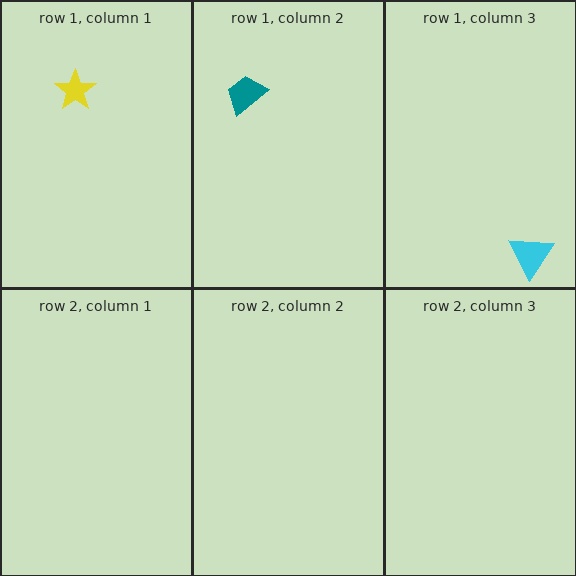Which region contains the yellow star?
The row 1, column 1 region.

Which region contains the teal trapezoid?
The row 1, column 2 region.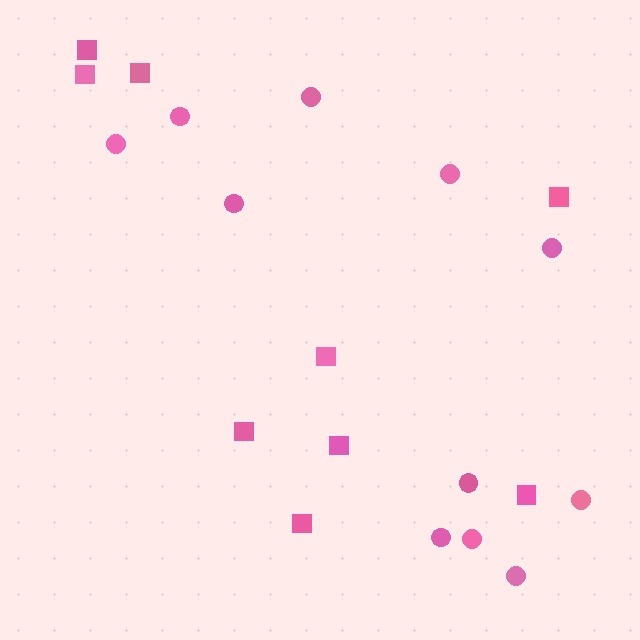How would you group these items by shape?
There are 2 groups: one group of squares (9) and one group of circles (11).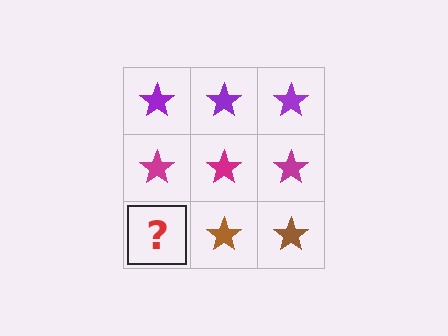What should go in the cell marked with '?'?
The missing cell should contain a brown star.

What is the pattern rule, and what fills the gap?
The rule is that each row has a consistent color. The gap should be filled with a brown star.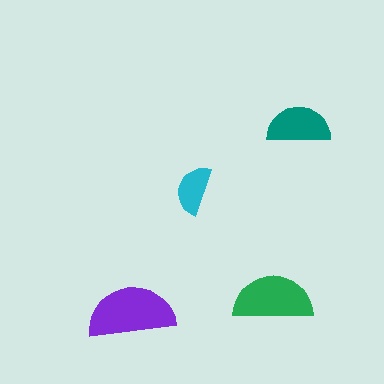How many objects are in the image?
There are 4 objects in the image.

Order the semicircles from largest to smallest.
the purple one, the green one, the teal one, the cyan one.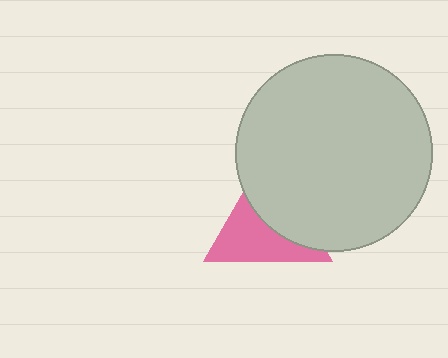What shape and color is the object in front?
The object in front is a light gray circle.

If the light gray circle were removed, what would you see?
You would see the complete pink triangle.